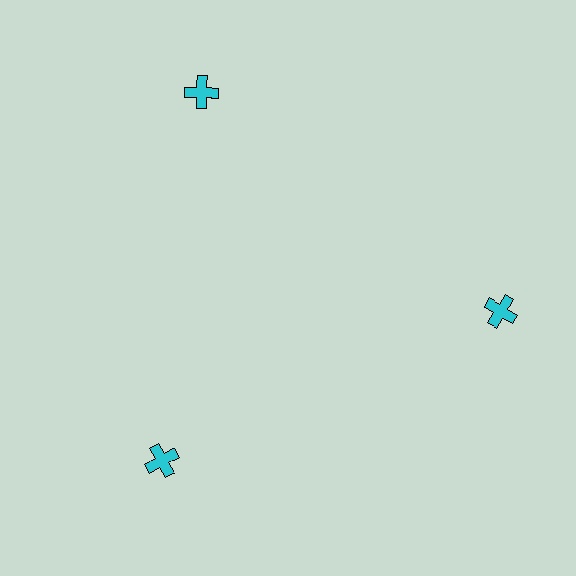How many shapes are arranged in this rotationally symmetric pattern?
There are 3 shapes, arranged in 3 groups of 1.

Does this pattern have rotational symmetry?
Yes, this pattern has 3-fold rotational symmetry. It looks the same after rotating 120 degrees around the center.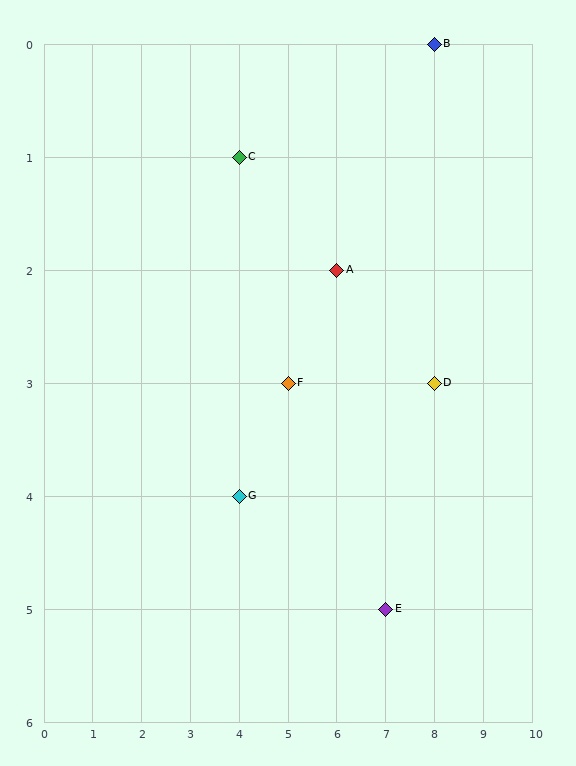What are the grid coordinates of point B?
Point B is at grid coordinates (8, 0).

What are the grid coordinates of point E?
Point E is at grid coordinates (7, 5).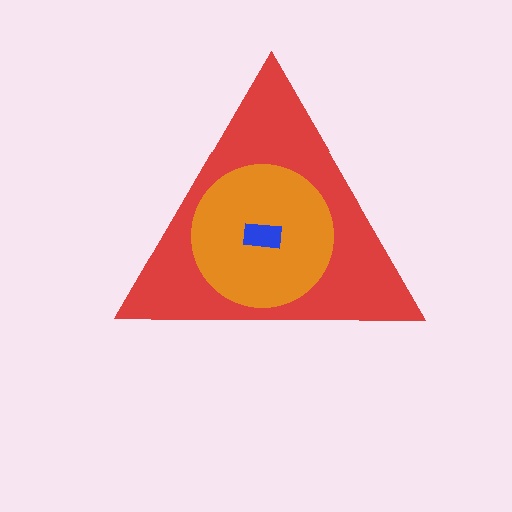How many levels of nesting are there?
3.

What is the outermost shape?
The red triangle.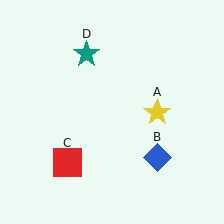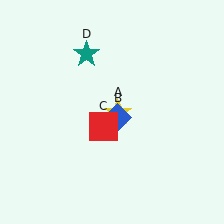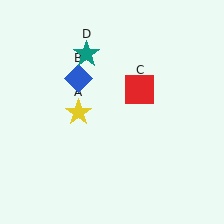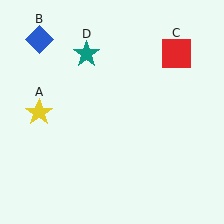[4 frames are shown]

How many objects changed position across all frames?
3 objects changed position: yellow star (object A), blue diamond (object B), red square (object C).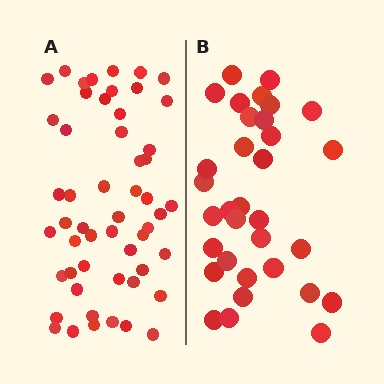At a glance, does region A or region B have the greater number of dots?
Region A (the left region) has more dots.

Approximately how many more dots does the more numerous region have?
Region A has approximately 20 more dots than region B.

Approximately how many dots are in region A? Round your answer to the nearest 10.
About 50 dots. (The exact count is 53, which rounds to 50.)